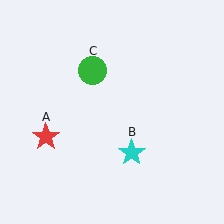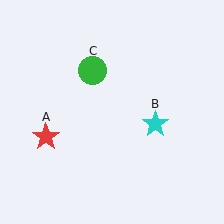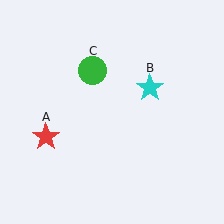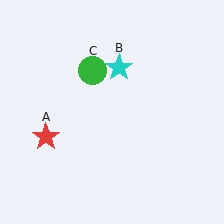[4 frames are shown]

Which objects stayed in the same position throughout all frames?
Red star (object A) and green circle (object C) remained stationary.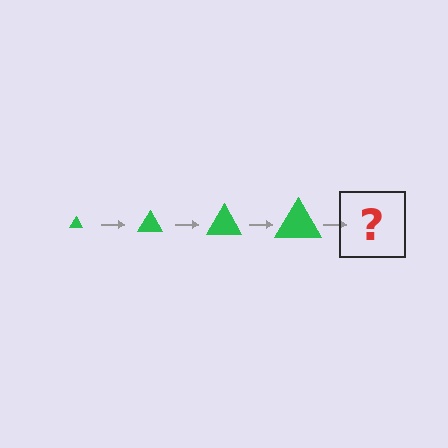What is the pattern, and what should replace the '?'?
The pattern is that the triangle gets progressively larger each step. The '?' should be a green triangle, larger than the previous one.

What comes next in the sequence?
The next element should be a green triangle, larger than the previous one.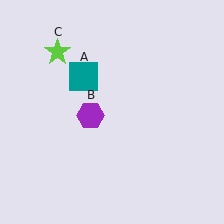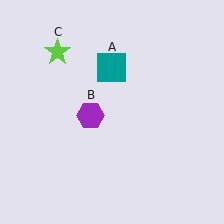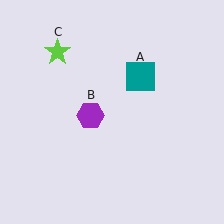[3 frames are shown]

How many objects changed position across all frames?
1 object changed position: teal square (object A).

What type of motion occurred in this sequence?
The teal square (object A) rotated clockwise around the center of the scene.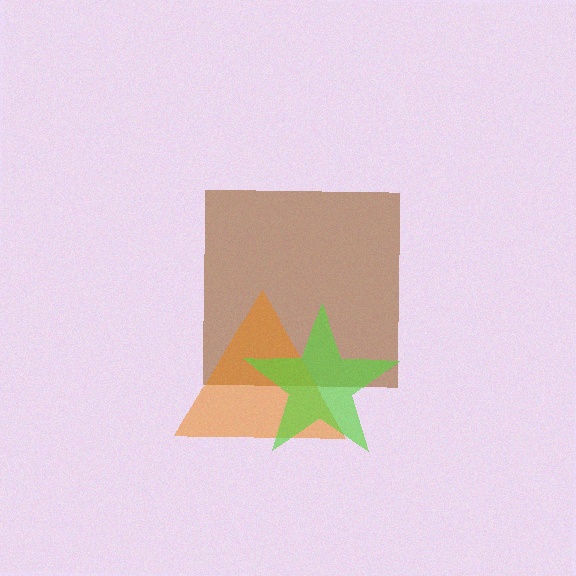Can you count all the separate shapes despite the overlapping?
Yes, there are 3 separate shapes.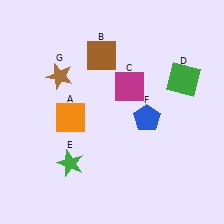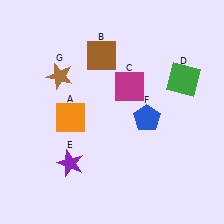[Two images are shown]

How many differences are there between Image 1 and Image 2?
There is 1 difference between the two images.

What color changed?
The star (E) changed from green in Image 1 to purple in Image 2.